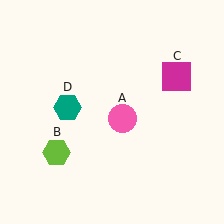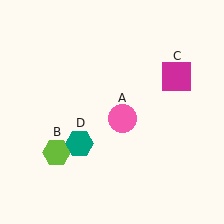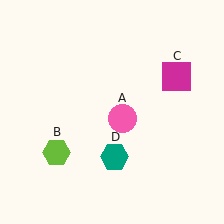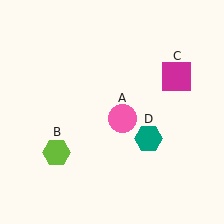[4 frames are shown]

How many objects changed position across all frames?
1 object changed position: teal hexagon (object D).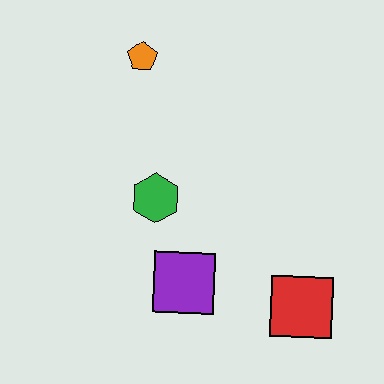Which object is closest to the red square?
The purple square is closest to the red square.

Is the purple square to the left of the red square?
Yes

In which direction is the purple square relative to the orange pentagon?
The purple square is below the orange pentagon.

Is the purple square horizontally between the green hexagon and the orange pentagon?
No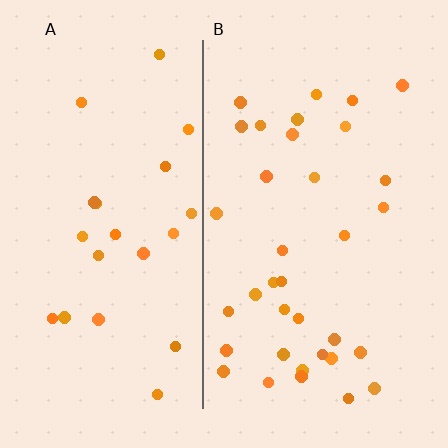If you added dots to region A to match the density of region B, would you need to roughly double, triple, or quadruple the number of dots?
Approximately double.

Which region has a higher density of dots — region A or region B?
B (the right).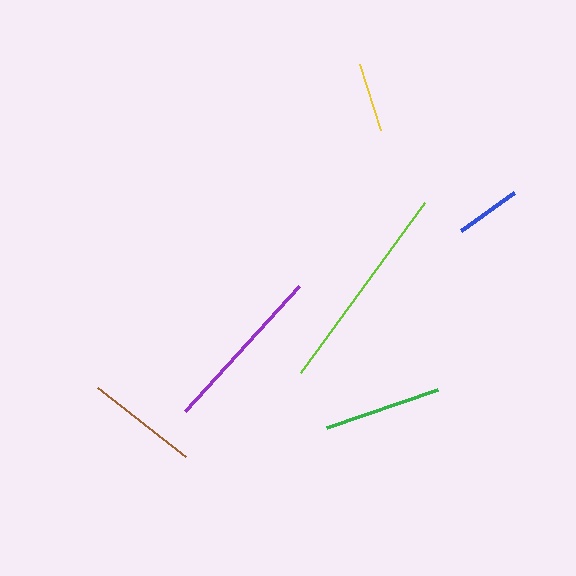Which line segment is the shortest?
The blue line is the shortest at approximately 66 pixels.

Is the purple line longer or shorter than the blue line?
The purple line is longer than the blue line.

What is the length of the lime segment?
The lime segment is approximately 211 pixels long.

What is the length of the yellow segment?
The yellow segment is approximately 69 pixels long.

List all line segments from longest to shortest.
From longest to shortest: lime, purple, green, brown, yellow, blue.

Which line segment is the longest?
The lime line is the longest at approximately 211 pixels.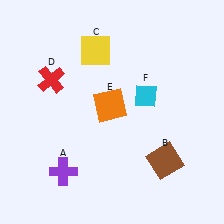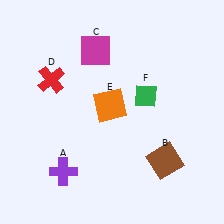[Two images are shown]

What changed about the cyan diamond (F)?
In Image 1, F is cyan. In Image 2, it changed to green.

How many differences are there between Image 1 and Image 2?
There are 2 differences between the two images.